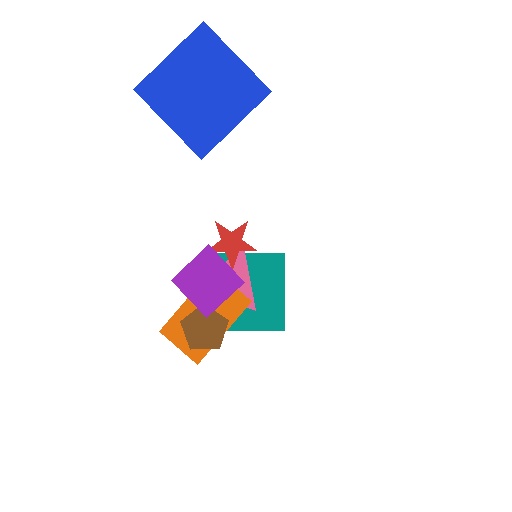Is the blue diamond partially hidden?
No, no other shape covers it.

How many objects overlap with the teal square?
5 objects overlap with the teal square.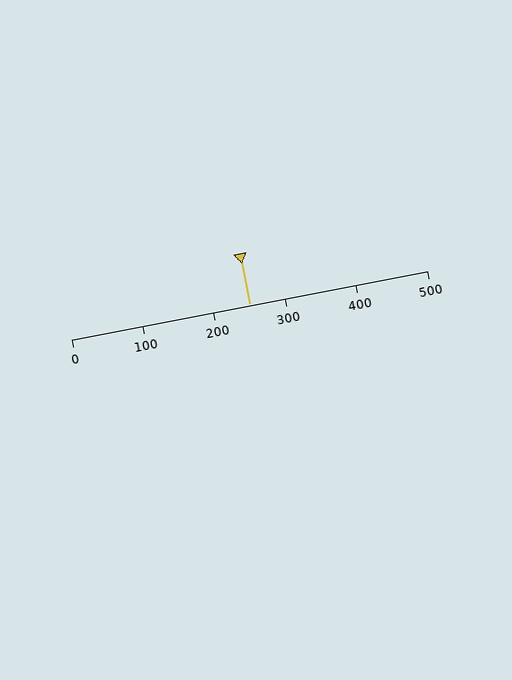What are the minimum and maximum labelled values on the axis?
The axis runs from 0 to 500.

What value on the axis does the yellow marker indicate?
The marker indicates approximately 250.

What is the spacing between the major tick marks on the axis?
The major ticks are spaced 100 apart.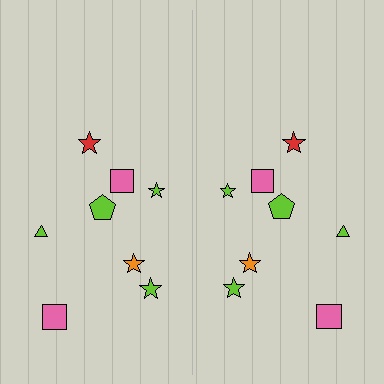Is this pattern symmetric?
Yes, this pattern has bilateral (reflection) symmetry.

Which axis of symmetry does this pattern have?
The pattern has a vertical axis of symmetry running through the center of the image.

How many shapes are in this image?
There are 16 shapes in this image.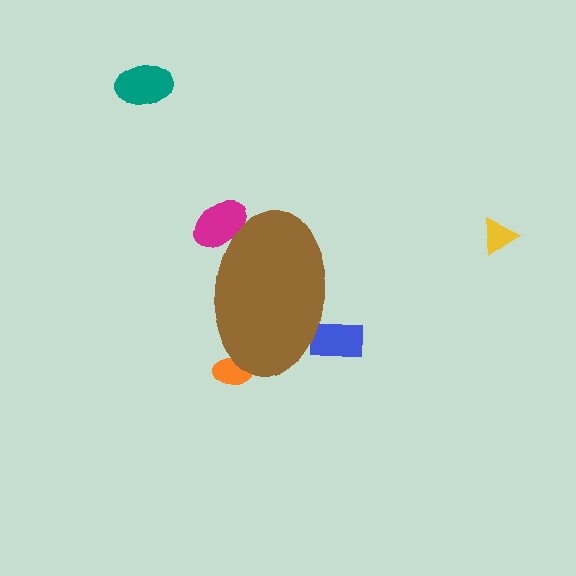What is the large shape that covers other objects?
A brown ellipse.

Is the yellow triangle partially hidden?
No, the yellow triangle is fully visible.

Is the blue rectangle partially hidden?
Yes, the blue rectangle is partially hidden behind the brown ellipse.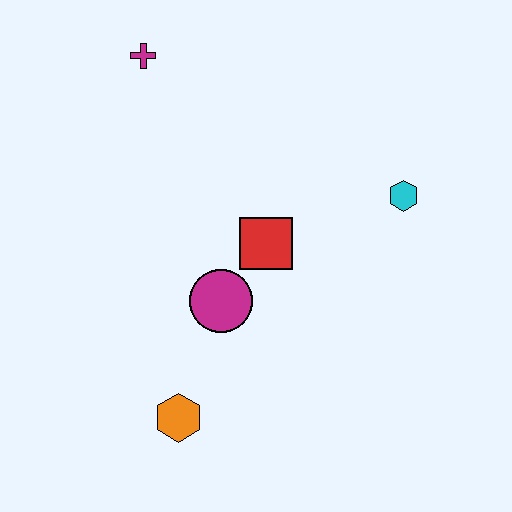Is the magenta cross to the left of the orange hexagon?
Yes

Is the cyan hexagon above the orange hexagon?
Yes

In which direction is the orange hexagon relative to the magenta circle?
The orange hexagon is below the magenta circle.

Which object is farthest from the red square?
The magenta cross is farthest from the red square.